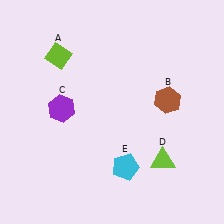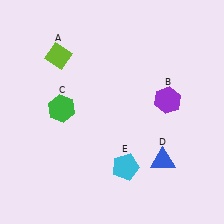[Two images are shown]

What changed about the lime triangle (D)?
In Image 1, D is lime. In Image 2, it changed to blue.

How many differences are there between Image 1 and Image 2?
There are 3 differences between the two images.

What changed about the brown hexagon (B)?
In Image 1, B is brown. In Image 2, it changed to purple.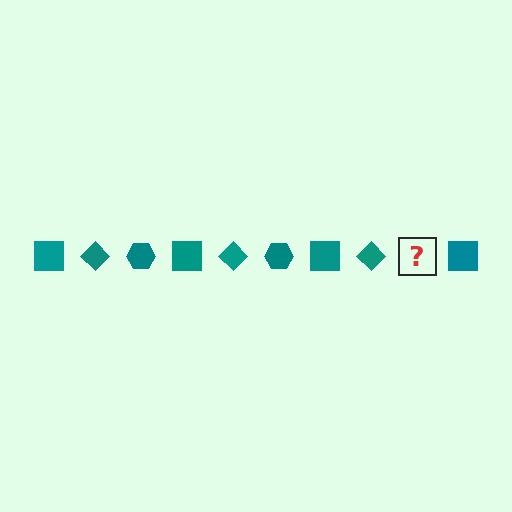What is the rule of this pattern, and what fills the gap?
The rule is that the pattern cycles through square, diamond, hexagon shapes in teal. The gap should be filled with a teal hexagon.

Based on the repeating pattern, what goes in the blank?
The blank should be a teal hexagon.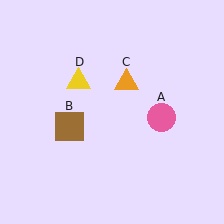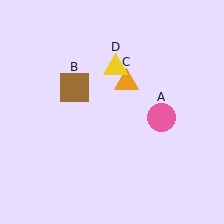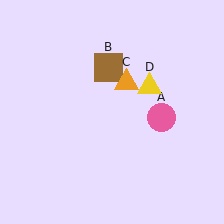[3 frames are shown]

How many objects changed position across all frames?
2 objects changed position: brown square (object B), yellow triangle (object D).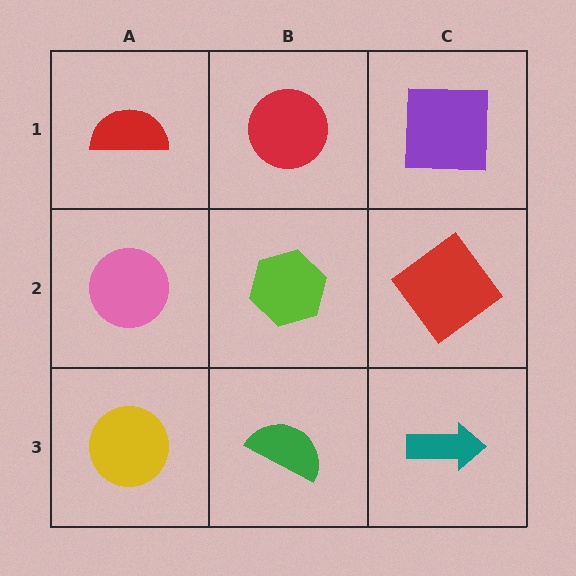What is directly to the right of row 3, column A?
A green semicircle.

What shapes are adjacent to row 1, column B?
A lime hexagon (row 2, column B), a red semicircle (row 1, column A), a purple square (row 1, column C).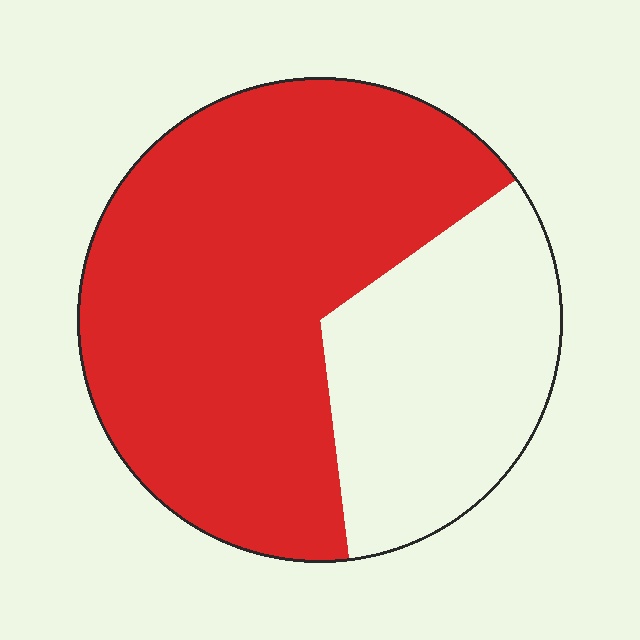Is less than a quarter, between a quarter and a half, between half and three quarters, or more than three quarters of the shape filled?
Between half and three quarters.